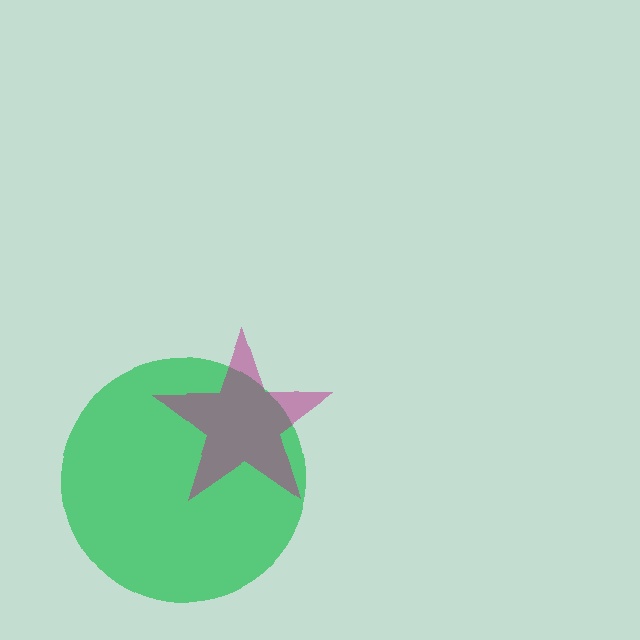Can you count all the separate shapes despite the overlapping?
Yes, there are 2 separate shapes.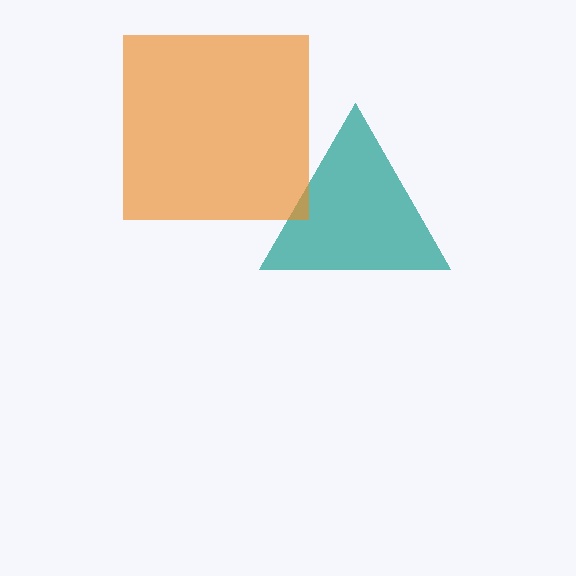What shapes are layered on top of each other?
The layered shapes are: a teal triangle, an orange square.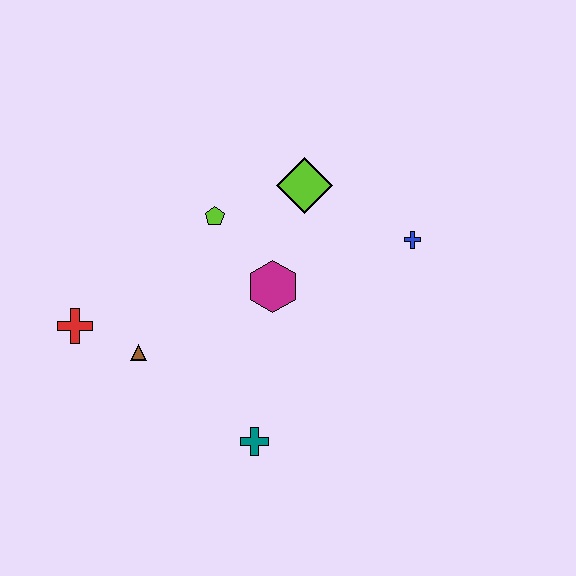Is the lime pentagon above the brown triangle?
Yes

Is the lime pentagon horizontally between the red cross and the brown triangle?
No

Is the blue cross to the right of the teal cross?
Yes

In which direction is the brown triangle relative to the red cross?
The brown triangle is to the right of the red cross.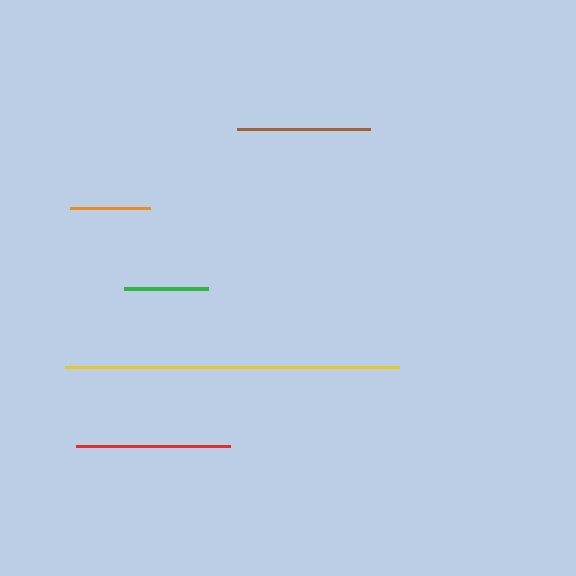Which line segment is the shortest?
The orange line is the shortest at approximately 80 pixels.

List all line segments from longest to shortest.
From longest to shortest: yellow, red, brown, green, orange.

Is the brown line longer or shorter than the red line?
The red line is longer than the brown line.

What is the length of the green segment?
The green segment is approximately 84 pixels long.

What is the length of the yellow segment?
The yellow segment is approximately 334 pixels long.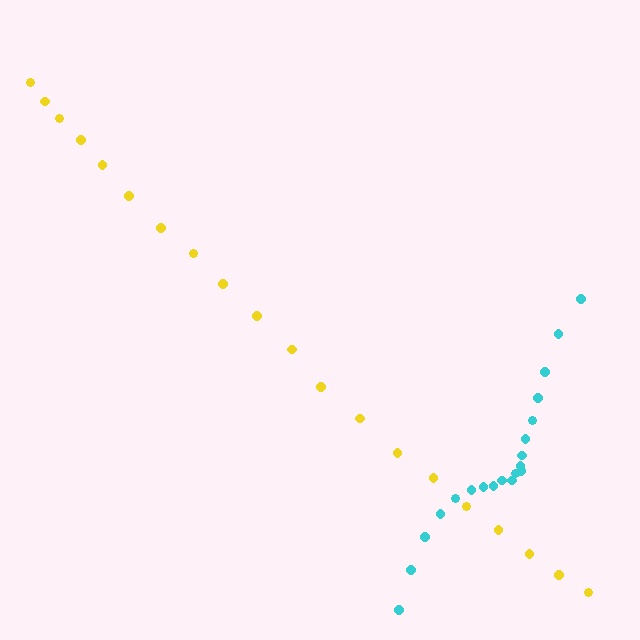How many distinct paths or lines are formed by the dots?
There are 2 distinct paths.